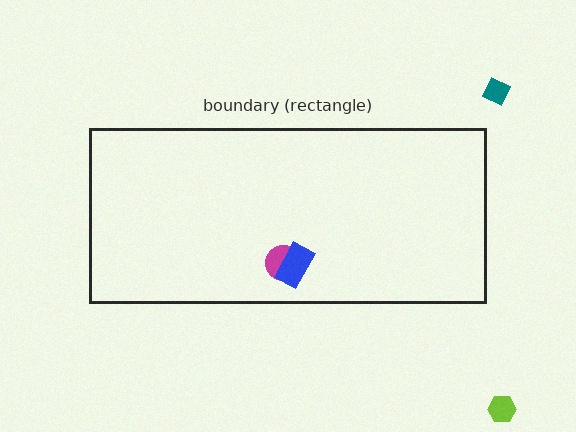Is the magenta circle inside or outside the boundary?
Inside.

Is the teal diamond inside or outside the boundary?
Outside.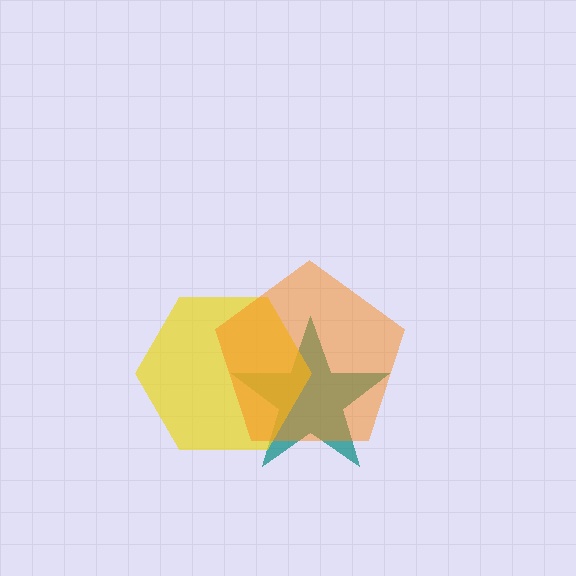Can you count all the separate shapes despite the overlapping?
Yes, there are 3 separate shapes.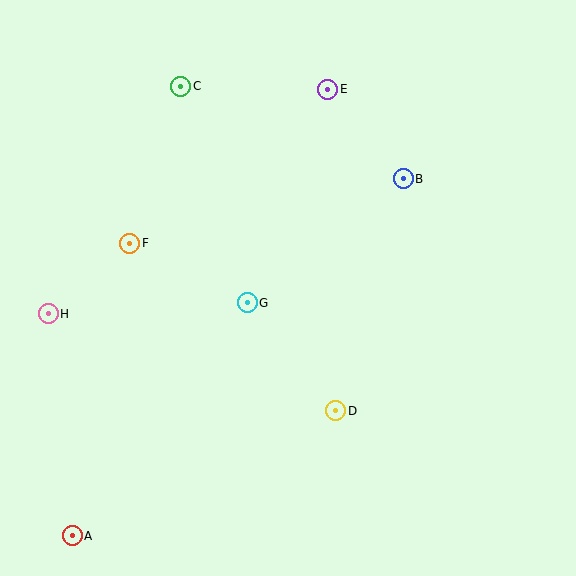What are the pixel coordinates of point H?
Point H is at (48, 314).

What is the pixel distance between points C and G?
The distance between C and G is 227 pixels.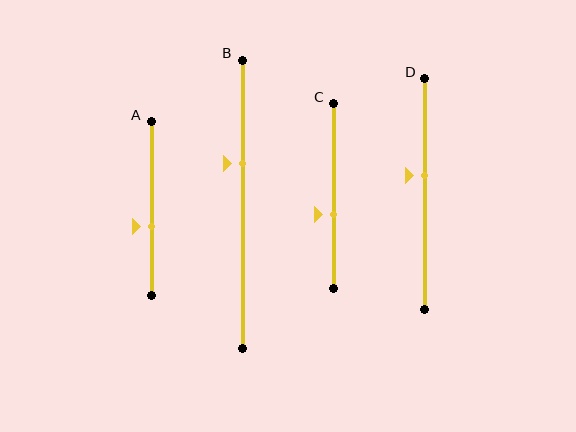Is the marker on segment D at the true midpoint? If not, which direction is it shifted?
No, the marker on segment D is shifted upward by about 8% of the segment length.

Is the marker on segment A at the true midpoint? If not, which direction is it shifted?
No, the marker on segment A is shifted downward by about 11% of the segment length.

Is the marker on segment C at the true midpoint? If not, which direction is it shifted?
No, the marker on segment C is shifted downward by about 10% of the segment length.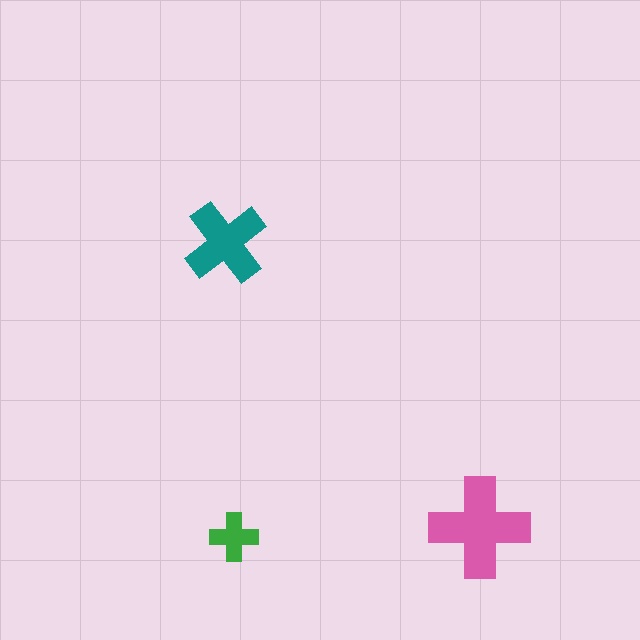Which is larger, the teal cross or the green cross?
The teal one.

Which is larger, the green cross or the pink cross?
The pink one.